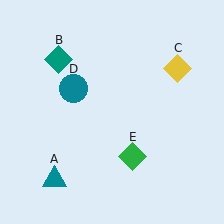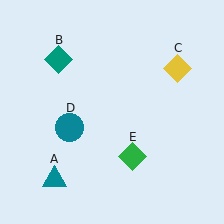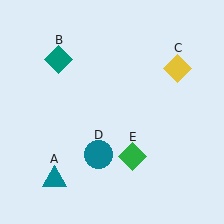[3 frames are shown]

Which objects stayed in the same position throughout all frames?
Teal triangle (object A) and teal diamond (object B) and yellow diamond (object C) and green diamond (object E) remained stationary.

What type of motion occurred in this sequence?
The teal circle (object D) rotated counterclockwise around the center of the scene.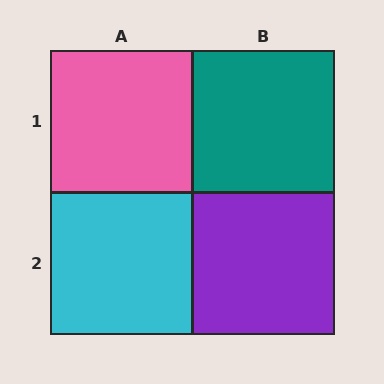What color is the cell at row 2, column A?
Cyan.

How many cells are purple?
1 cell is purple.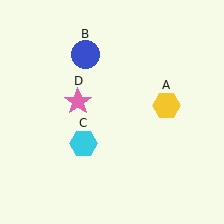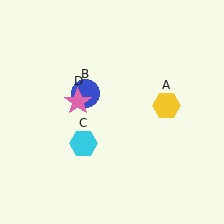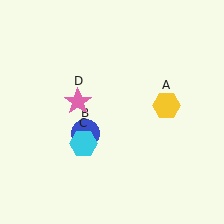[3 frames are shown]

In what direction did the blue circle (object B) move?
The blue circle (object B) moved down.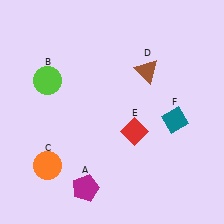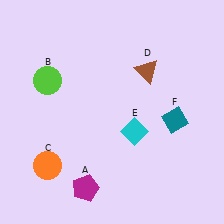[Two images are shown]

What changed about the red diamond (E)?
In Image 1, E is red. In Image 2, it changed to cyan.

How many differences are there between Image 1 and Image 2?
There is 1 difference between the two images.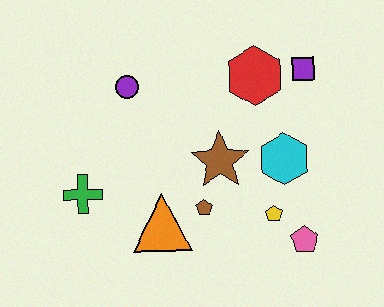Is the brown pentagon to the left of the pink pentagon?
Yes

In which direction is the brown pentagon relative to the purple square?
The brown pentagon is below the purple square.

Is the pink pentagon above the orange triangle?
No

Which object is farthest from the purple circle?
The pink pentagon is farthest from the purple circle.